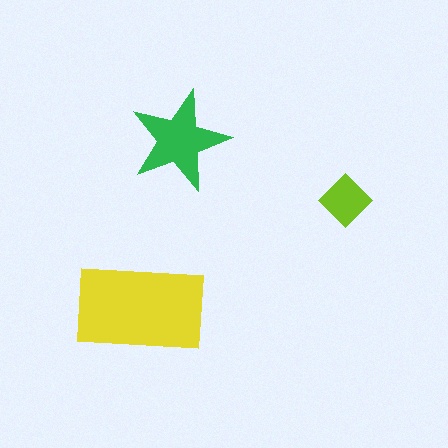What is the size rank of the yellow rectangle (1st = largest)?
1st.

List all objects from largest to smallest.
The yellow rectangle, the green star, the lime diamond.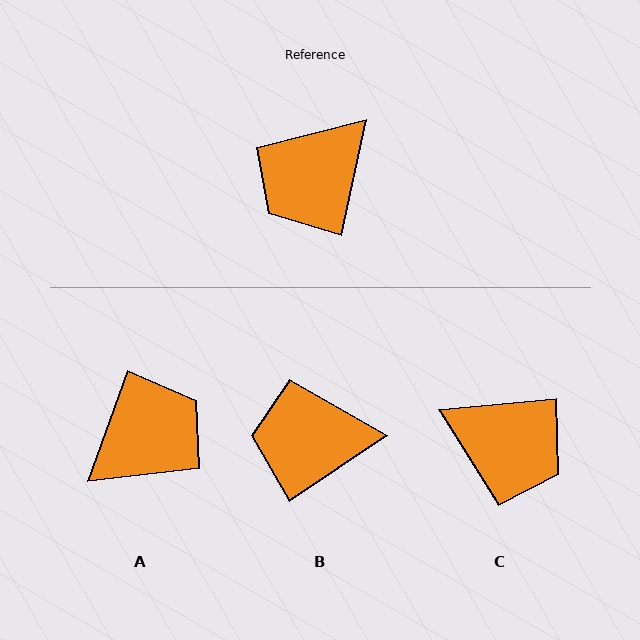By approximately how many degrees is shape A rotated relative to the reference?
Approximately 172 degrees counter-clockwise.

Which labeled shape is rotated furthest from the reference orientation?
A, about 172 degrees away.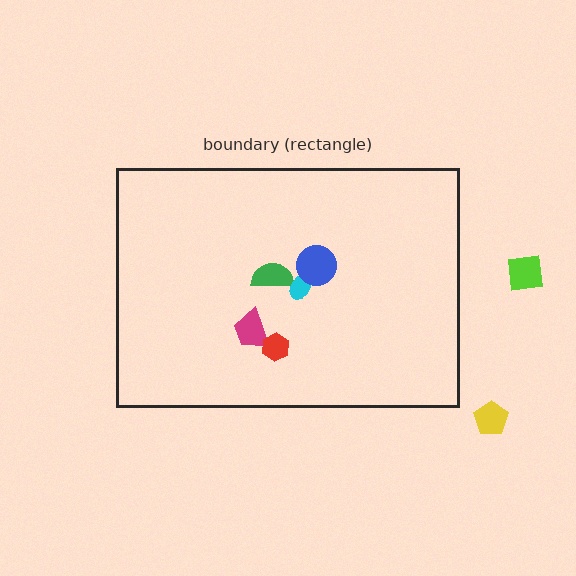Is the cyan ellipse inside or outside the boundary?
Inside.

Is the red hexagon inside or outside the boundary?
Inside.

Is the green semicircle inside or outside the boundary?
Inside.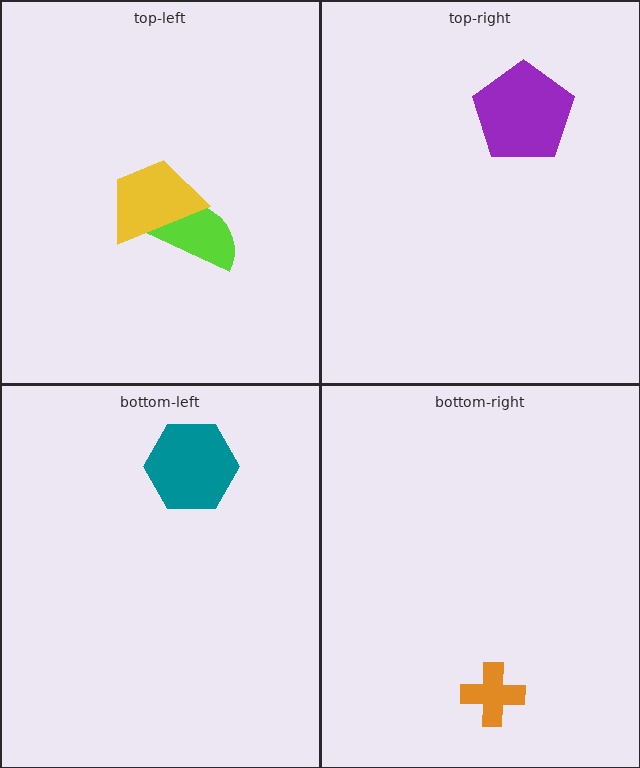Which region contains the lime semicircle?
The top-left region.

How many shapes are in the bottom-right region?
1.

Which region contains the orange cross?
The bottom-right region.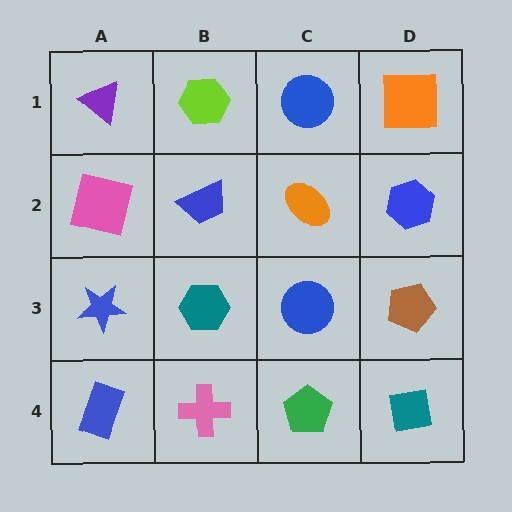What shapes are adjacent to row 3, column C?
An orange ellipse (row 2, column C), a green pentagon (row 4, column C), a teal hexagon (row 3, column B), a brown pentagon (row 3, column D).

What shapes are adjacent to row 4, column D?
A brown pentagon (row 3, column D), a green pentagon (row 4, column C).